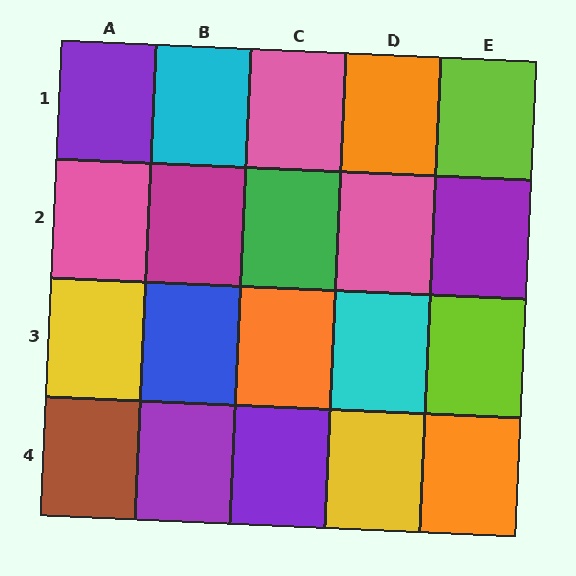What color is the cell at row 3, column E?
Lime.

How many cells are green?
1 cell is green.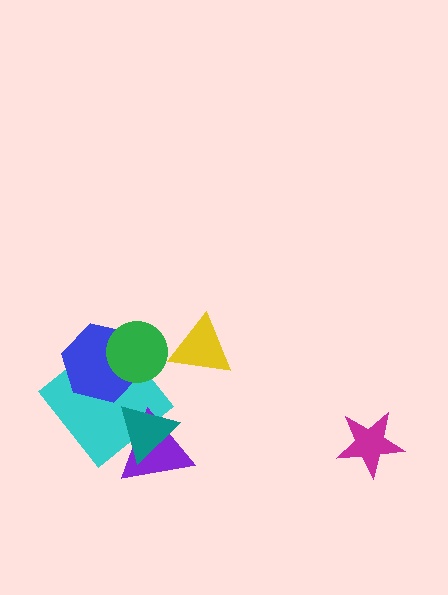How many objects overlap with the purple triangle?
2 objects overlap with the purple triangle.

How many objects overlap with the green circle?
2 objects overlap with the green circle.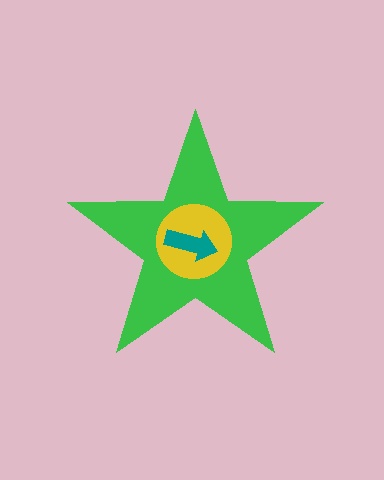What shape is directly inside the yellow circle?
The teal arrow.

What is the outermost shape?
The green star.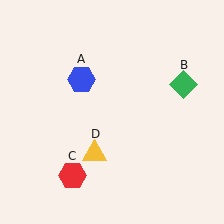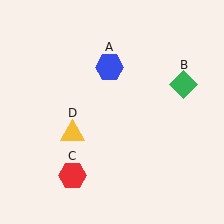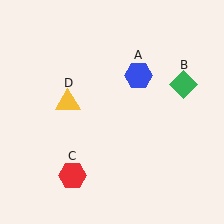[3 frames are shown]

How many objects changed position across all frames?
2 objects changed position: blue hexagon (object A), yellow triangle (object D).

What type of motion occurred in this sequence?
The blue hexagon (object A), yellow triangle (object D) rotated clockwise around the center of the scene.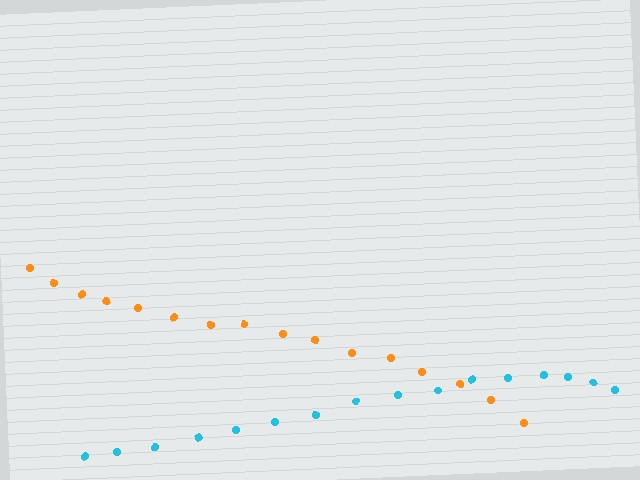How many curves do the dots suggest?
There are 2 distinct paths.